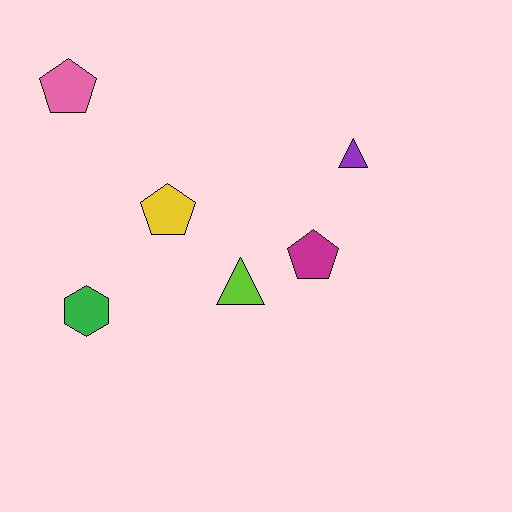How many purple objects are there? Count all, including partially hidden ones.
There is 1 purple object.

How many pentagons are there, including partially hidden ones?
There are 3 pentagons.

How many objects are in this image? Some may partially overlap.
There are 6 objects.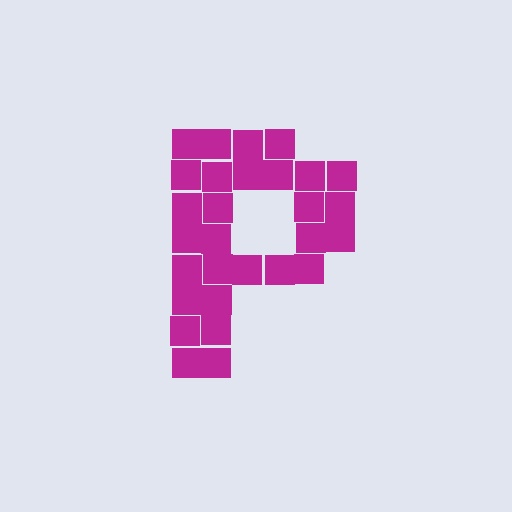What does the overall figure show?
The overall figure shows the letter P.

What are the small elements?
The small elements are squares.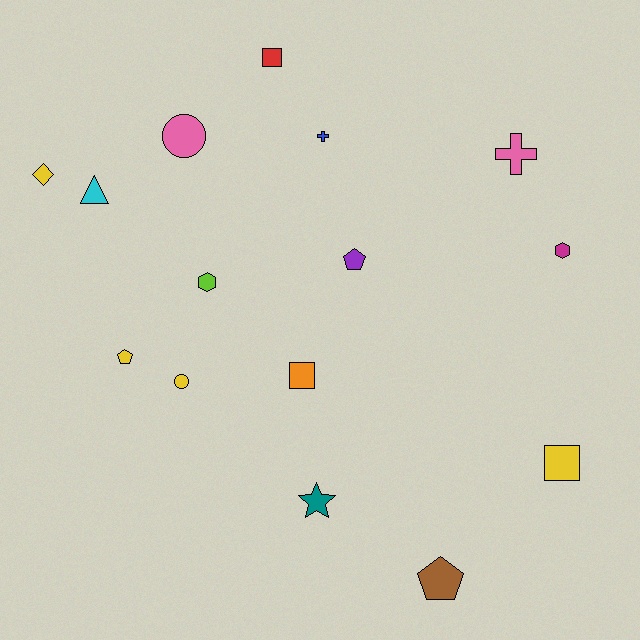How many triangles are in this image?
There is 1 triangle.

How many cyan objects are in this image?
There is 1 cyan object.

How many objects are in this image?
There are 15 objects.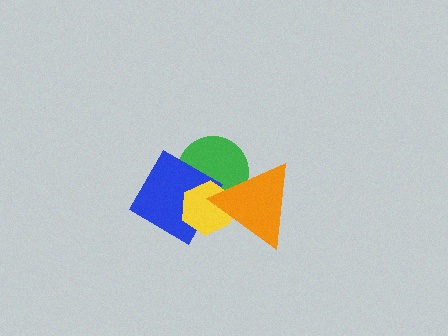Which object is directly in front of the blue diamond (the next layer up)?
The yellow hexagon is directly in front of the blue diamond.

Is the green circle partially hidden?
Yes, it is partially covered by another shape.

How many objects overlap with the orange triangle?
3 objects overlap with the orange triangle.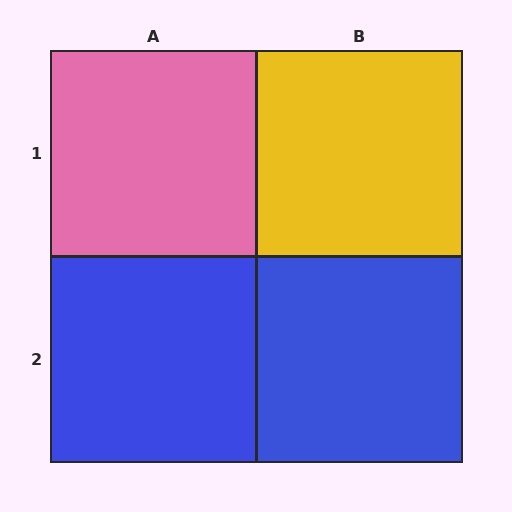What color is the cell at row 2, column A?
Blue.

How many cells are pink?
1 cell is pink.